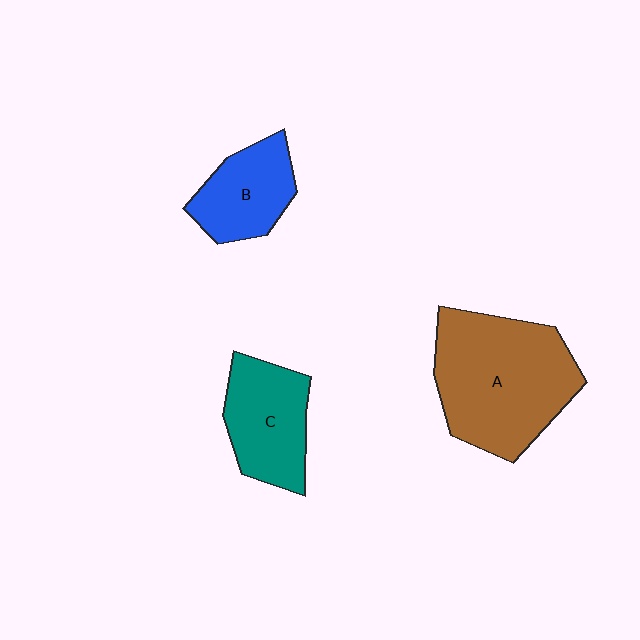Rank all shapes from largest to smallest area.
From largest to smallest: A (brown), C (teal), B (blue).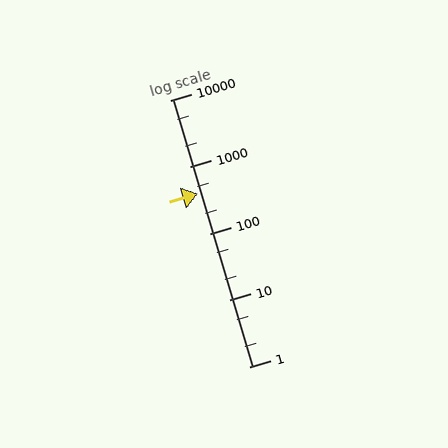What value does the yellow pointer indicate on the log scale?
The pointer indicates approximately 390.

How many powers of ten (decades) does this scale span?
The scale spans 4 decades, from 1 to 10000.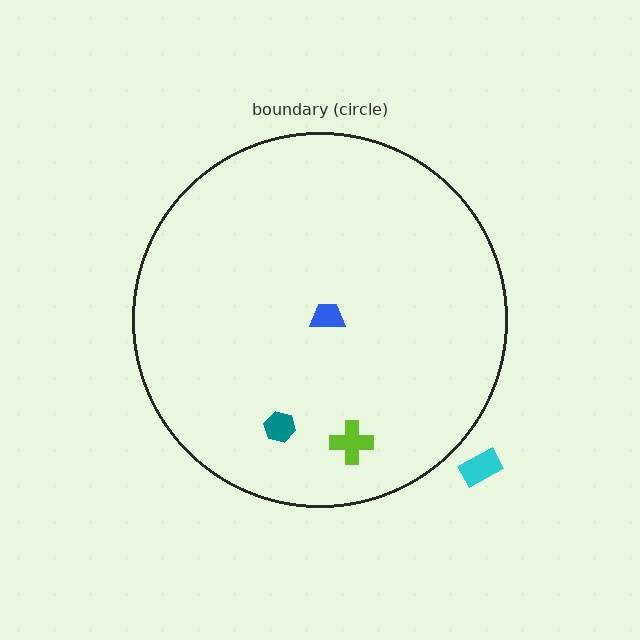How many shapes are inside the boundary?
3 inside, 1 outside.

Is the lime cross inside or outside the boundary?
Inside.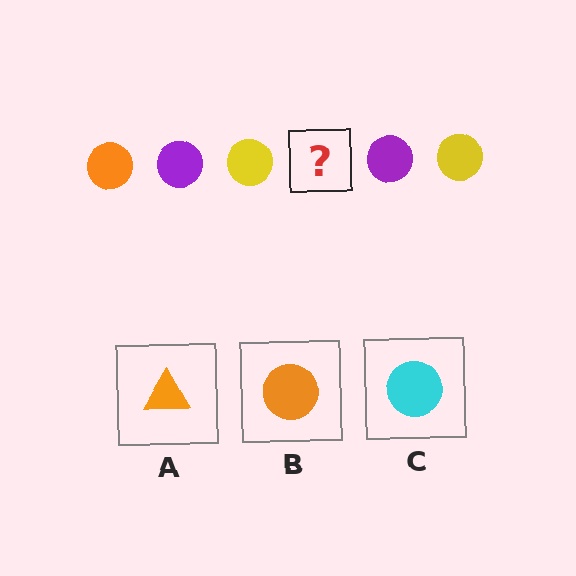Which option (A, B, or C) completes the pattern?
B.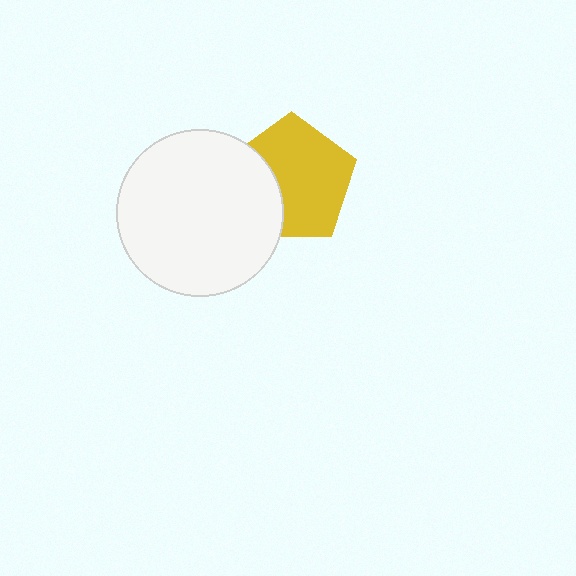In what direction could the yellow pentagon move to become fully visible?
The yellow pentagon could move right. That would shift it out from behind the white circle entirely.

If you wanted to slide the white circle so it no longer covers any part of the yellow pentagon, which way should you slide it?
Slide it left — that is the most direct way to separate the two shapes.